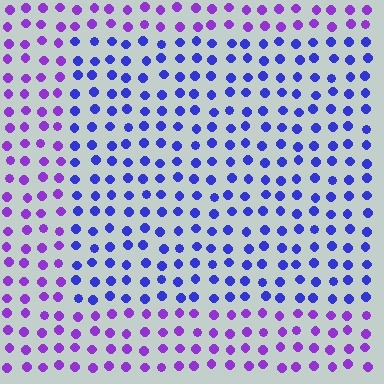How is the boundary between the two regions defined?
The boundary is defined purely by a slight shift in hue (about 38 degrees). Spacing, size, and orientation are identical on both sides.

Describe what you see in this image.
The image is filled with small purple elements in a uniform arrangement. A rectangle-shaped region is visible where the elements are tinted to a slightly different hue, forming a subtle color boundary.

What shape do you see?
I see a rectangle.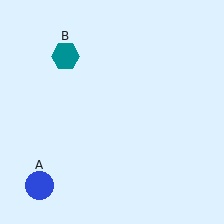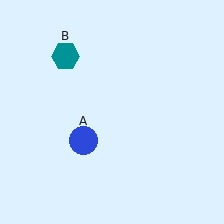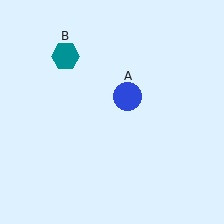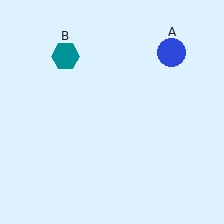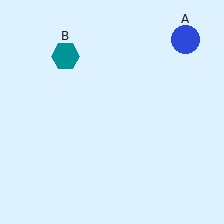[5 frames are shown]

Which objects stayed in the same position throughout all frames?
Teal hexagon (object B) remained stationary.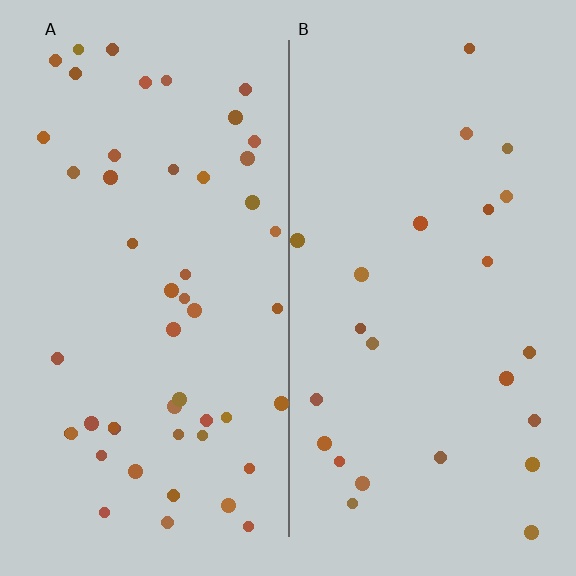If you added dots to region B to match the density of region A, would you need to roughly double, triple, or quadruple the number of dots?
Approximately double.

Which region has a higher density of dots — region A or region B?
A (the left).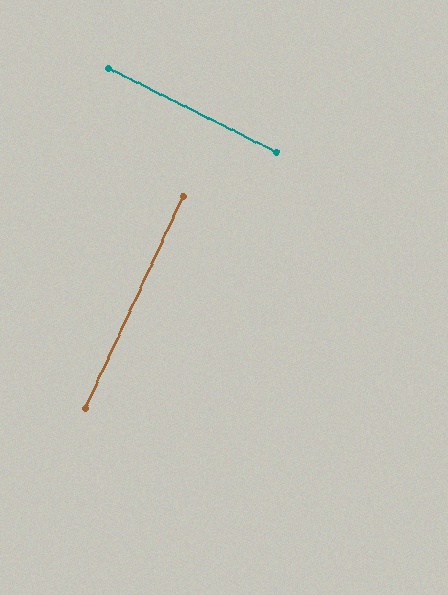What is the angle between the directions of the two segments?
Approximately 88 degrees.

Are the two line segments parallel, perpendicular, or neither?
Perpendicular — they meet at approximately 88°.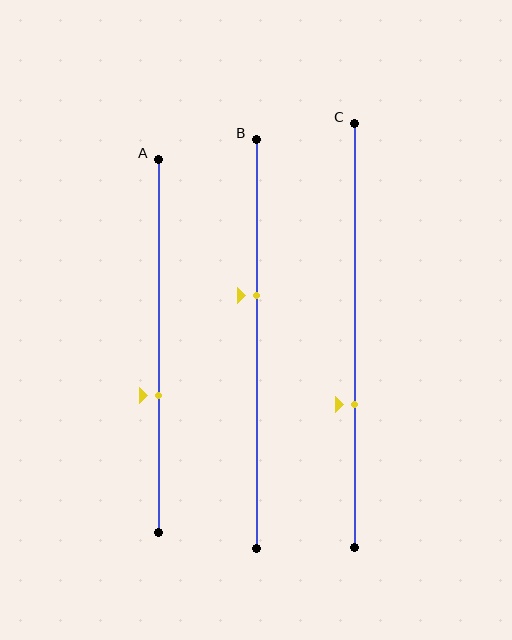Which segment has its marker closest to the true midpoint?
Segment B has its marker closest to the true midpoint.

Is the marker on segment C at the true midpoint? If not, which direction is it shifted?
No, the marker on segment C is shifted downward by about 16% of the segment length.